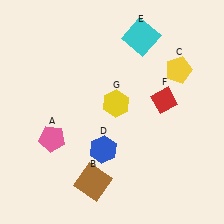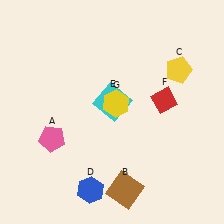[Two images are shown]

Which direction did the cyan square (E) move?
The cyan square (E) moved down.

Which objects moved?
The objects that moved are: the brown square (B), the blue hexagon (D), the cyan square (E).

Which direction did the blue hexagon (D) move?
The blue hexagon (D) moved down.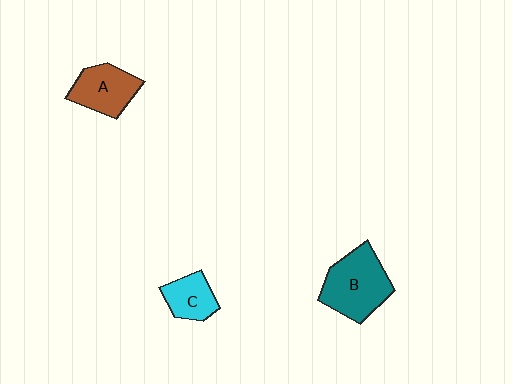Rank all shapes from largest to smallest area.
From largest to smallest: B (teal), A (brown), C (cyan).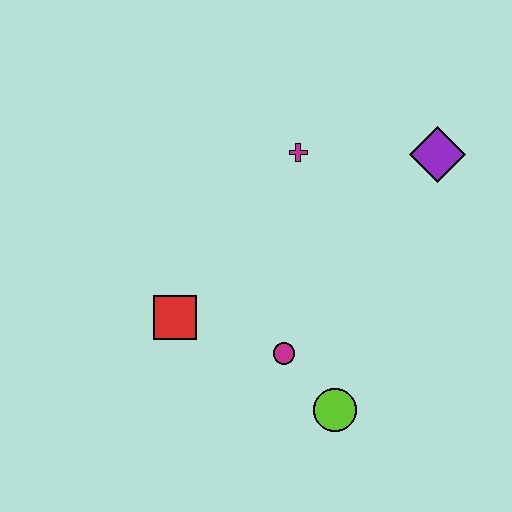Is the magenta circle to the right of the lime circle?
No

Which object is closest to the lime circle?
The magenta circle is closest to the lime circle.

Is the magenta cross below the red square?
No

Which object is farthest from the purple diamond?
The red square is farthest from the purple diamond.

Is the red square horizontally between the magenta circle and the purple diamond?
No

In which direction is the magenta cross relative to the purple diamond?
The magenta cross is to the left of the purple diamond.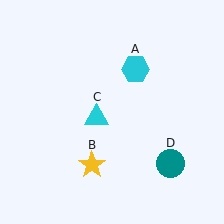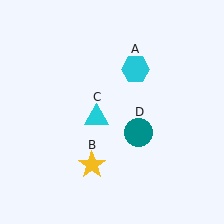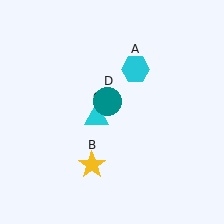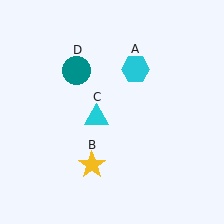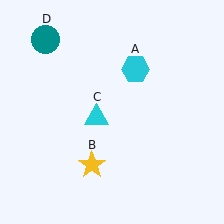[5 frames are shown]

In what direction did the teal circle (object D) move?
The teal circle (object D) moved up and to the left.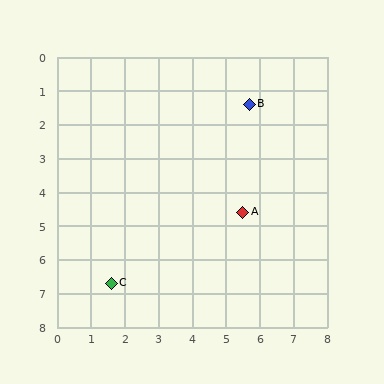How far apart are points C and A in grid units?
Points C and A are about 4.4 grid units apart.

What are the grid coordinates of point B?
Point B is at approximately (5.7, 1.4).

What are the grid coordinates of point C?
Point C is at approximately (1.6, 6.7).